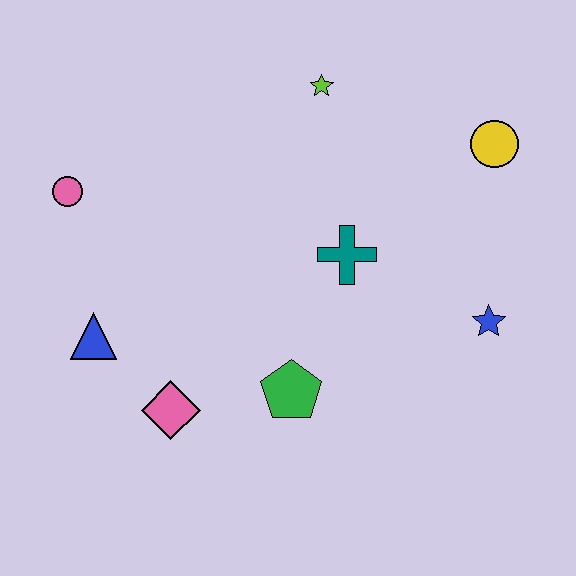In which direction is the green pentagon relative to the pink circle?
The green pentagon is to the right of the pink circle.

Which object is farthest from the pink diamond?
The yellow circle is farthest from the pink diamond.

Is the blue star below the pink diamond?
No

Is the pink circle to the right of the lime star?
No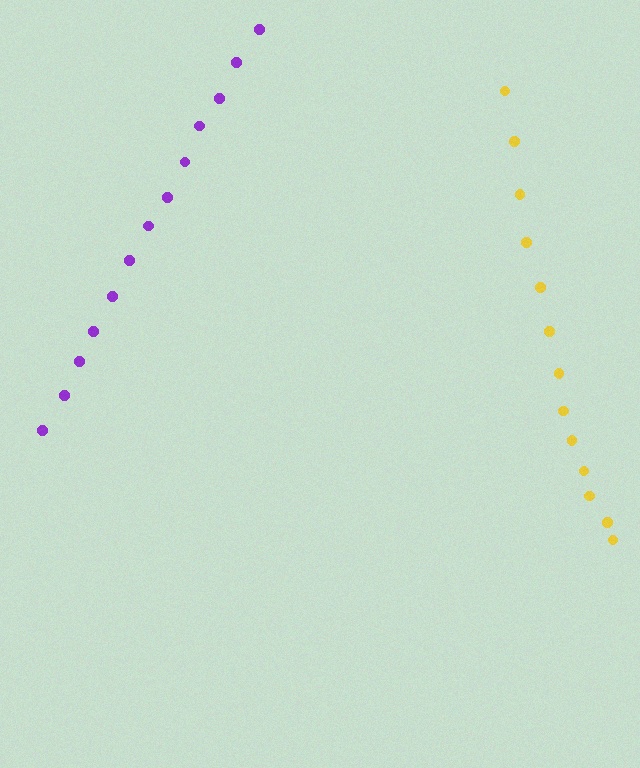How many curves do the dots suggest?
There are 2 distinct paths.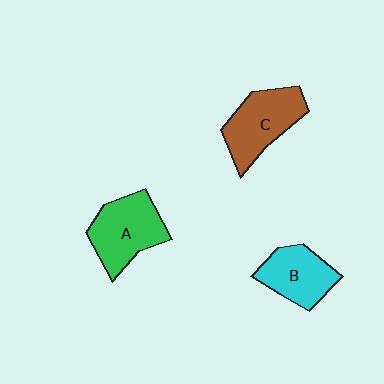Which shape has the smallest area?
Shape B (cyan).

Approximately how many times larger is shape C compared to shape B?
Approximately 1.2 times.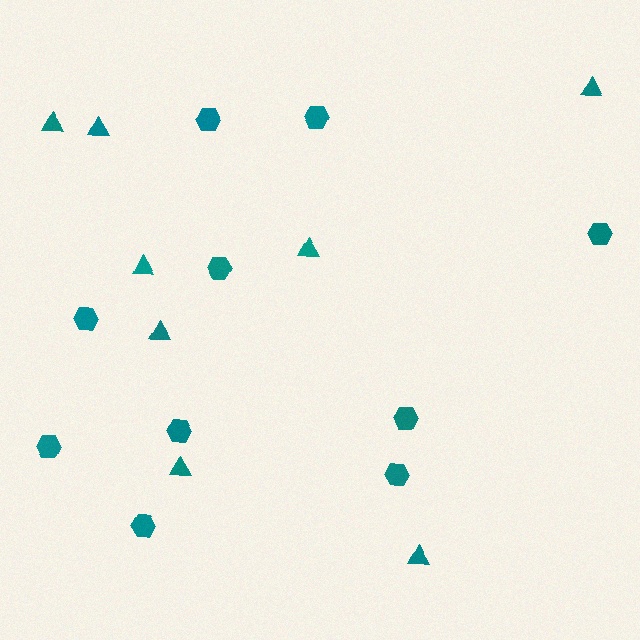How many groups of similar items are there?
There are 2 groups: one group of hexagons (10) and one group of triangles (8).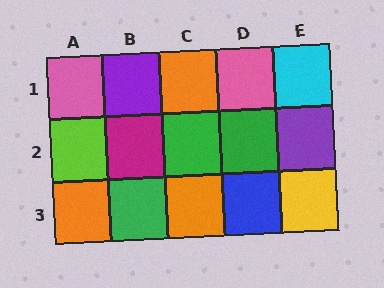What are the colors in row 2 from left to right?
Lime, magenta, green, green, purple.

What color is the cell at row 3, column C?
Orange.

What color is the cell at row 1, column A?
Pink.